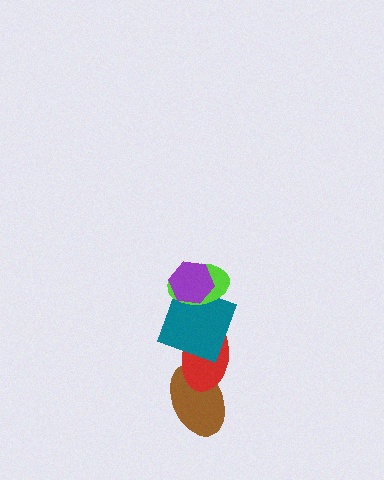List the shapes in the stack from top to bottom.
From top to bottom: the purple hexagon, the lime ellipse, the teal square, the red ellipse, the brown ellipse.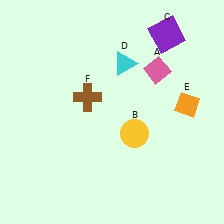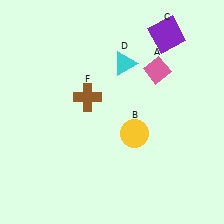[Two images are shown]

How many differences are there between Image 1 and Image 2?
There is 1 difference between the two images.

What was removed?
The orange diamond (E) was removed in Image 2.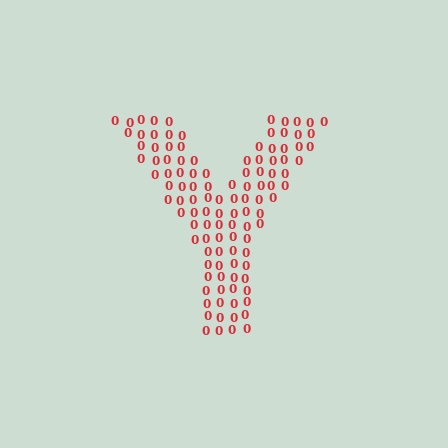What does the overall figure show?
The overall figure shows the letter Y.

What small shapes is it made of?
It is made of small digit 0's.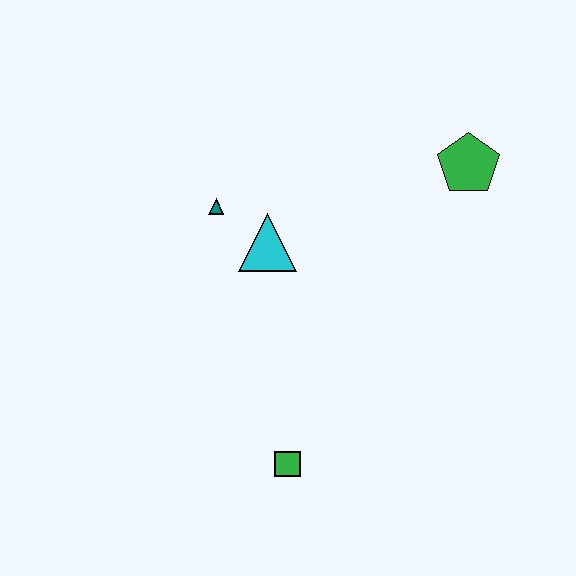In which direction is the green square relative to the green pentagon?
The green square is below the green pentagon.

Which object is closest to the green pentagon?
The cyan triangle is closest to the green pentagon.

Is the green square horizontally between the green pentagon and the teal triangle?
Yes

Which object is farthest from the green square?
The green pentagon is farthest from the green square.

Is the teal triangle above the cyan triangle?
Yes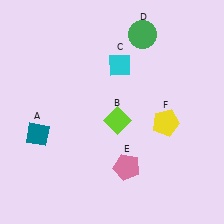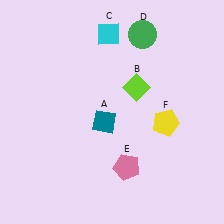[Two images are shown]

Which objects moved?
The objects that moved are: the teal diamond (A), the lime diamond (B), the cyan diamond (C).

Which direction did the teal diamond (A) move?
The teal diamond (A) moved right.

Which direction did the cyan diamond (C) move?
The cyan diamond (C) moved up.